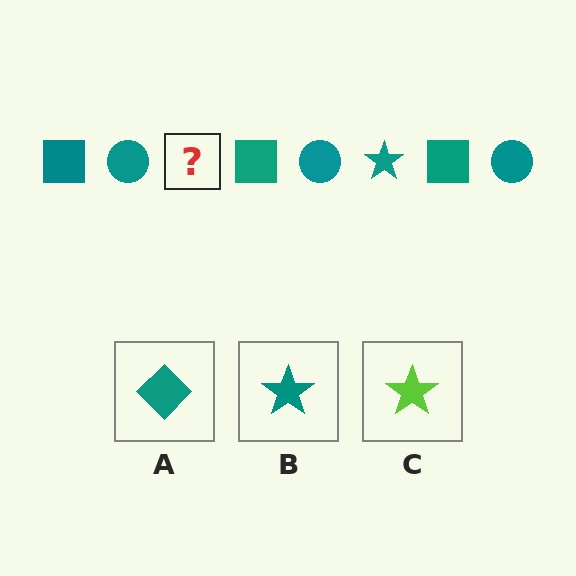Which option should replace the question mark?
Option B.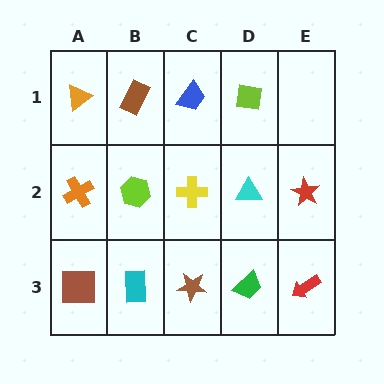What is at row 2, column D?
A cyan triangle.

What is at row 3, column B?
A cyan rectangle.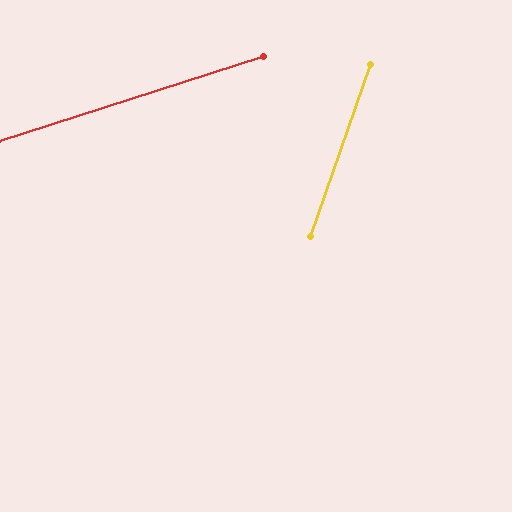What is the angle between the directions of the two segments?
Approximately 53 degrees.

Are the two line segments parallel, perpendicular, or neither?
Neither parallel nor perpendicular — they differ by about 53°.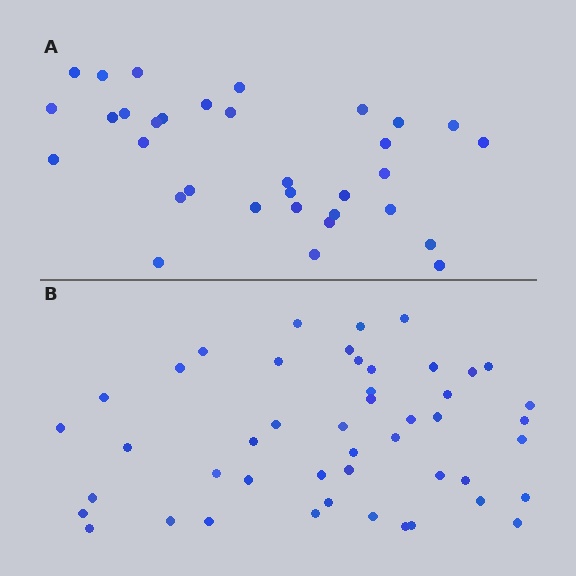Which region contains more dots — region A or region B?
Region B (the bottom region) has more dots.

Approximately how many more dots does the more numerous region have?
Region B has approximately 15 more dots than region A.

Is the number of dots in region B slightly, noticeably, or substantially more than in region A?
Region B has noticeably more, but not dramatically so. The ratio is roughly 1.4 to 1.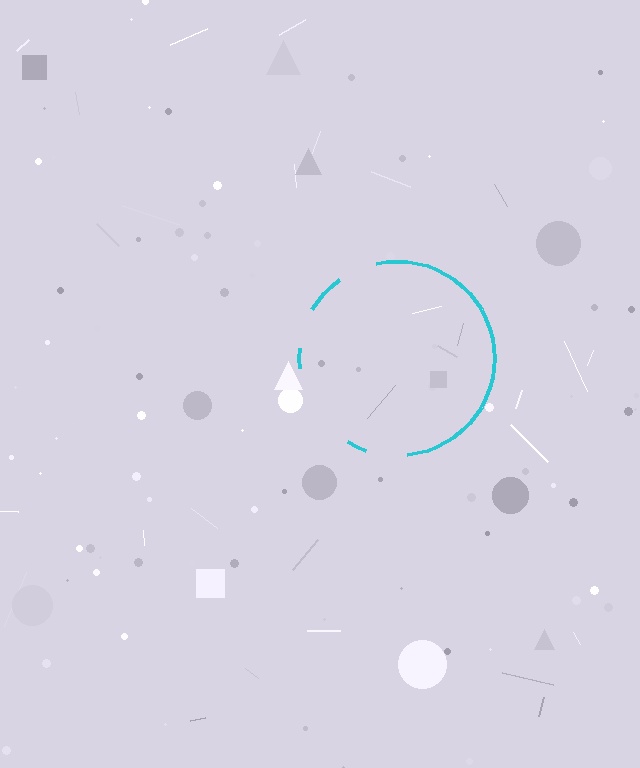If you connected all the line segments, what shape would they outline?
They would outline a circle.